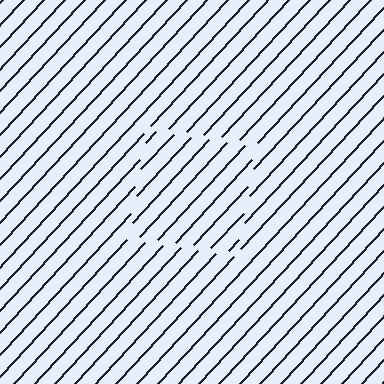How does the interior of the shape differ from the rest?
The interior of the shape contains the same grating, shifted by half a period — the contour is defined by the phase discontinuity where line-ends from the inner and outer gratings abut.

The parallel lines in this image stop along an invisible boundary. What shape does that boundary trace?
An illusory square. The interior of the shape contains the same grating, shifted by half a period — the contour is defined by the phase discontinuity where line-ends from the inner and outer gratings abut.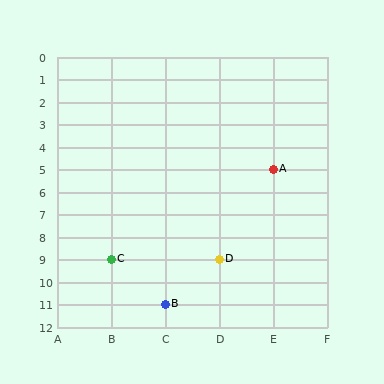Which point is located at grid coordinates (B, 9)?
Point C is at (B, 9).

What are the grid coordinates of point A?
Point A is at grid coordinates (E, 5).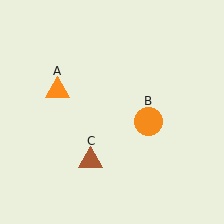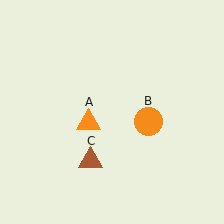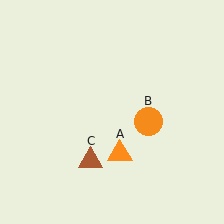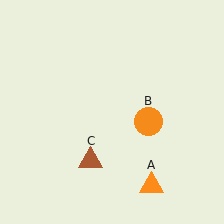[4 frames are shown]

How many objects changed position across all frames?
1 object changed position: orange triangle (object A).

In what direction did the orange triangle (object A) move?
The orange triangle (object A) moved down and to the right.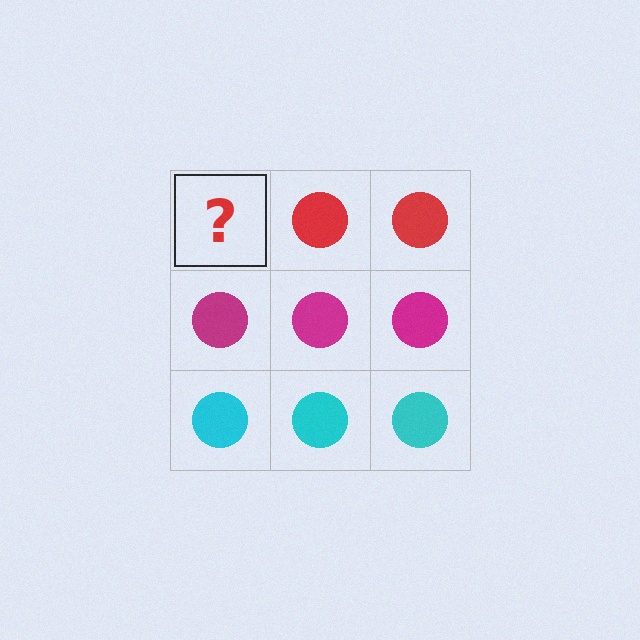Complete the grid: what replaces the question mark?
The question mark should be replaced with a red circle.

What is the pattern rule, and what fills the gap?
The rule is that each row has a consistent color. The gap should be filled with a red circle.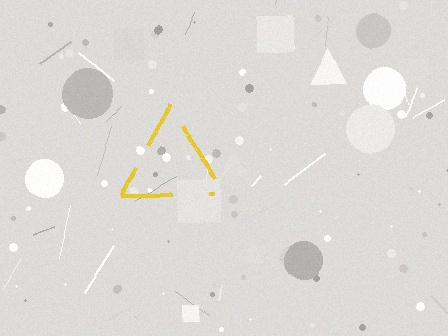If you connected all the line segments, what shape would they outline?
They would outline a triangle.